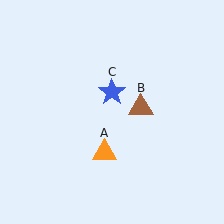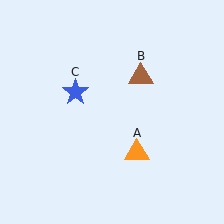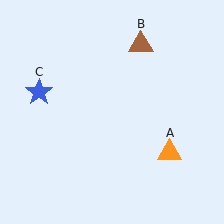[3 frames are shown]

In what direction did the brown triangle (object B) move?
The brown triangle (object B) moved up.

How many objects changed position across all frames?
3 objects changed position: orange triangle (object A), brown triangle (object B), blue star (object C).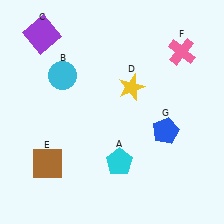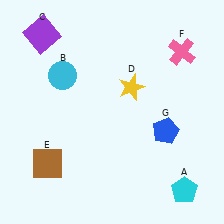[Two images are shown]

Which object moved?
The cyan pentagon (A) moved right.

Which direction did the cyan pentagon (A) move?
The cyan pentagon (A) moved right.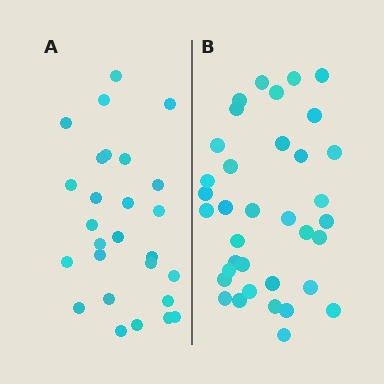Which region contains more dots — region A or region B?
Region B (the right region) has more dots.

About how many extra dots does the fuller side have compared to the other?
Region B has roughly 8 or so more dots than region A.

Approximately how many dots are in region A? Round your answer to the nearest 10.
About 30 dots. (The exact count is 27, which rounds to 30.)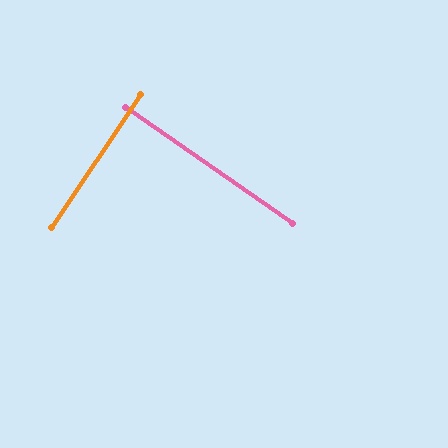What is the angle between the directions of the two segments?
Approximately 89 degrees.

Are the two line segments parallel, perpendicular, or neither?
Perpendicular — they meet at approximately 89°.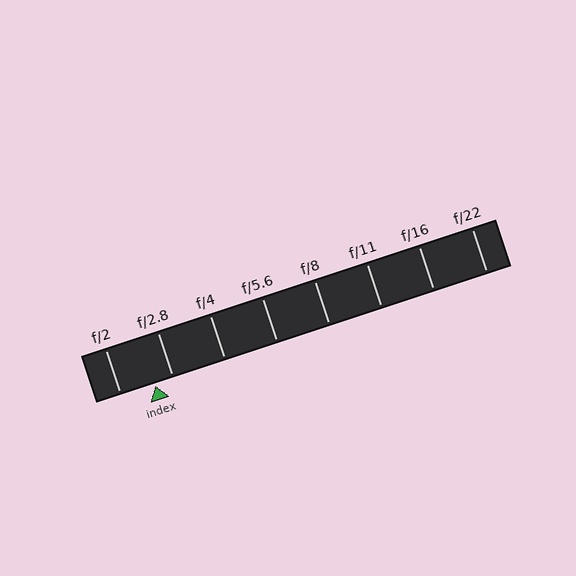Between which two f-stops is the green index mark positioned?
The index mark is between f/2 and f/2.8.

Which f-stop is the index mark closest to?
The index mark is closest to f/2.8.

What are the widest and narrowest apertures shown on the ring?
The widest aperture shown is f/2 and the narrowest is f/22.